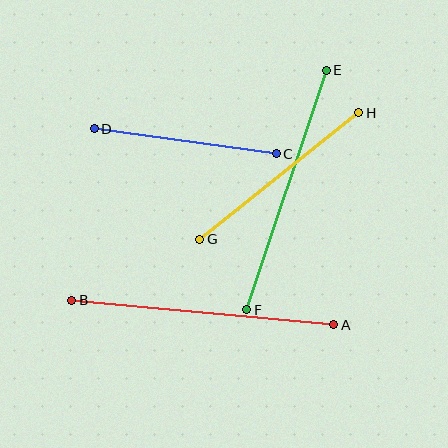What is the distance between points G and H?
The distance is approximately 203 pixels.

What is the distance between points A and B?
The distance is approximately 263 pixels.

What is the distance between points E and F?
The distance is approximately 252 pixels.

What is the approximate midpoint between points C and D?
The midpoint is at approximately (185, 141) pixels.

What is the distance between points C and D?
The distance is approximately 184 pixels.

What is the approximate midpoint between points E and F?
The midpoint is at approximately (286, 190) pixels.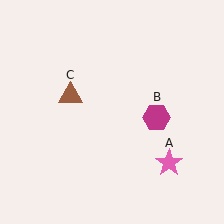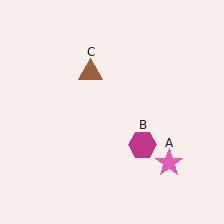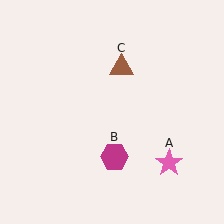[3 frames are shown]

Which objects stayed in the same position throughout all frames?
Pink star (object A) remained stationary.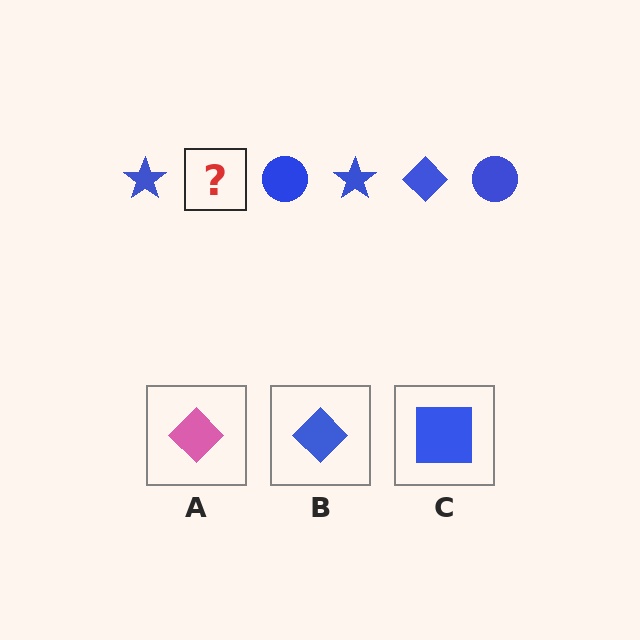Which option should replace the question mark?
Option B.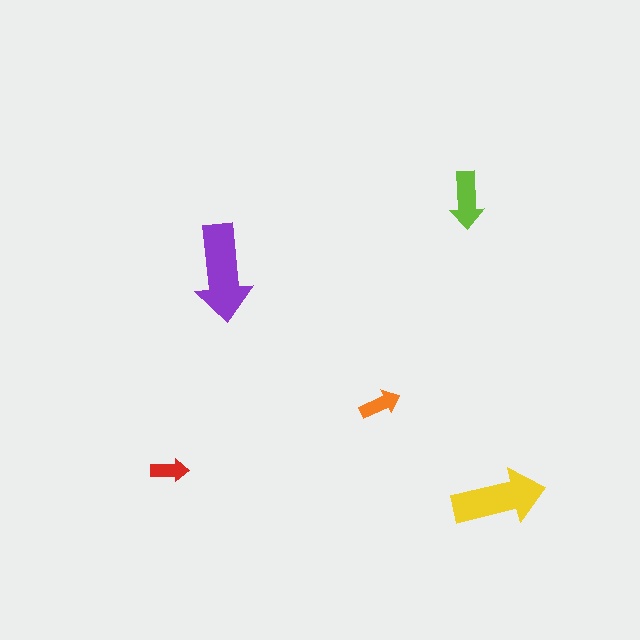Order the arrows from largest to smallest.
the purple one, the yellow one, the lime one, the orange one, the red one.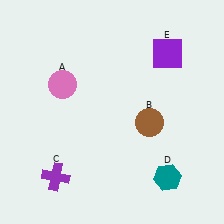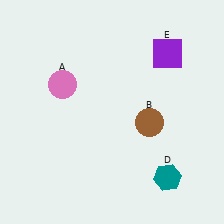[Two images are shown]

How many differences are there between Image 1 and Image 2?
There is 1 difference between the two images.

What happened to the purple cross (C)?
The purple cross (C) was removed in Image 2. It was in the bottom-left area of Image 1.